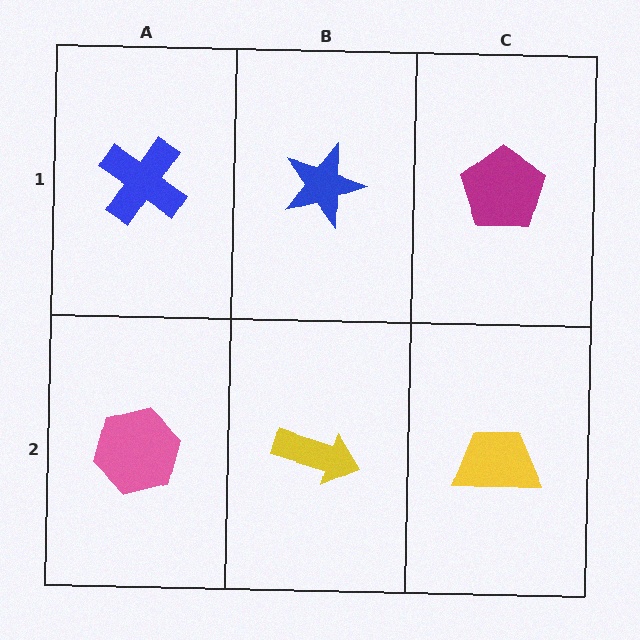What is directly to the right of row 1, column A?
A blue star.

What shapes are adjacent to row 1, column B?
A yellow arrow (row 2, column B), a blue cross (row 1, column A), a magenta pentagon (row 1, column C).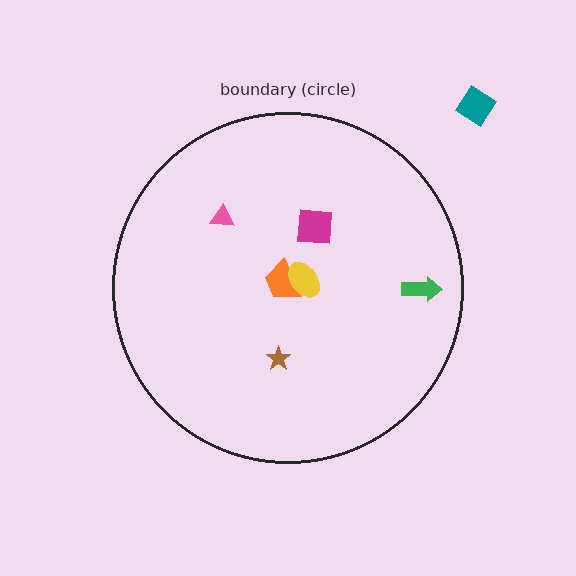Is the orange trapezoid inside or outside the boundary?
Inside.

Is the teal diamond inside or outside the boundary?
Outside.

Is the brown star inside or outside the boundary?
Inside.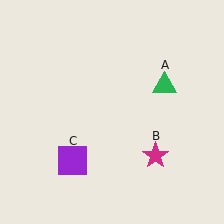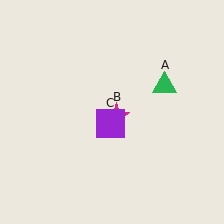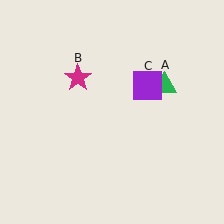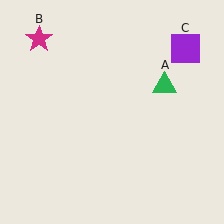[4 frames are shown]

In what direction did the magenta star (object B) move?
The magenta star (object B) moved up and to the left.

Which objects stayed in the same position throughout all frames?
Green triangle (object A) remained stationary.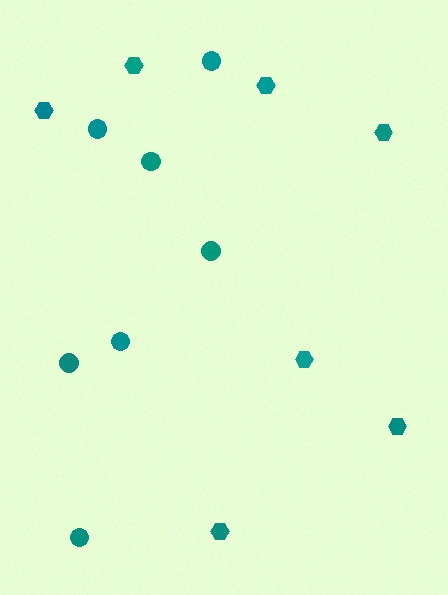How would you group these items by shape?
There are 2 groups: one group of circles (7) and one group of hexagons (7).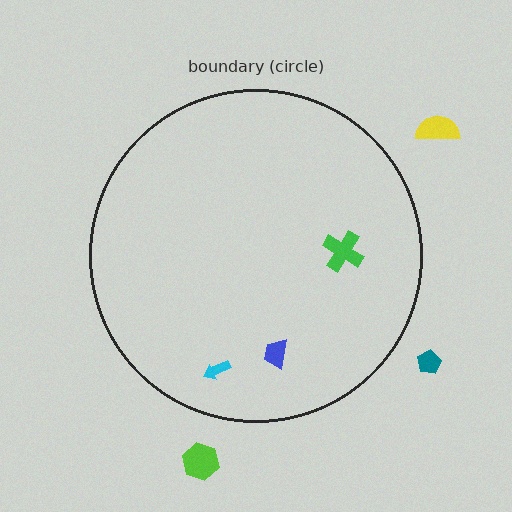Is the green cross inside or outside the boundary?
Inside.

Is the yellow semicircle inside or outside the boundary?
Outside.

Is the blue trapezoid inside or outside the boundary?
Inside.